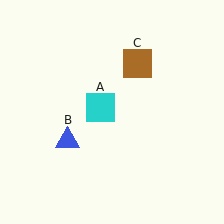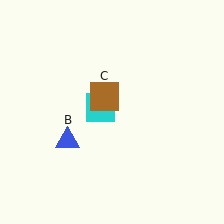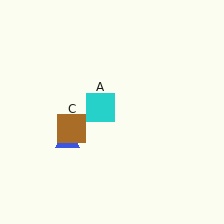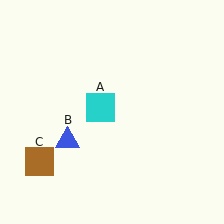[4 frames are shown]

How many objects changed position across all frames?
1 object changed position: brown square (object C).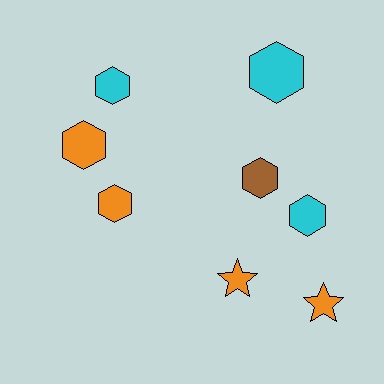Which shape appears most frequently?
Hexagon, with 6 objects.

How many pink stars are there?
There are no pink stars.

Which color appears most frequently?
Orange, with 4 objects.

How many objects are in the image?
There are 8 objects.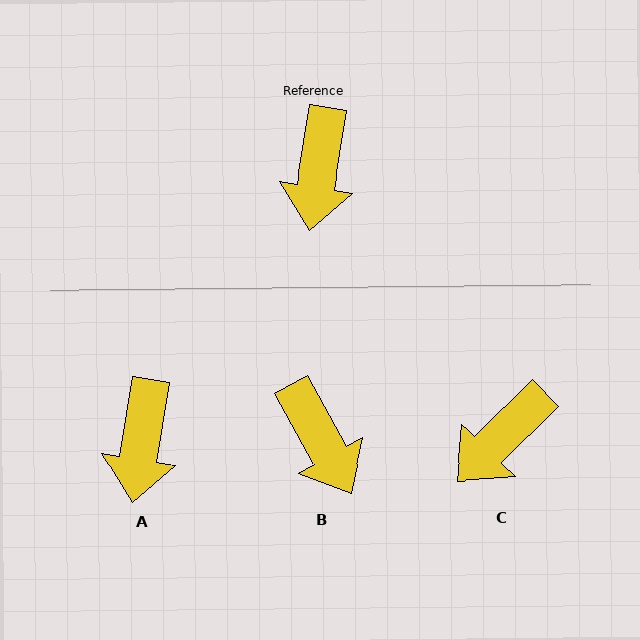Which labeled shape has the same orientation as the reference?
A.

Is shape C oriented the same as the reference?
No, it is off by about 36 degrees.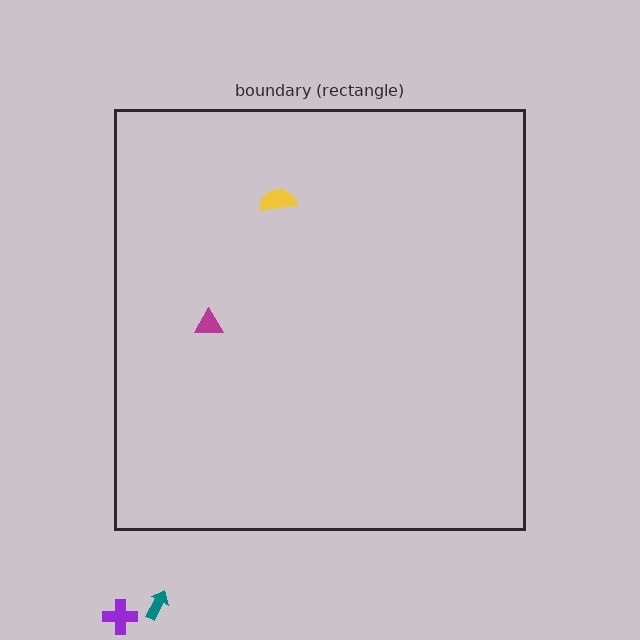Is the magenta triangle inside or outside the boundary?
Inside.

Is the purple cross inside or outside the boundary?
Outside.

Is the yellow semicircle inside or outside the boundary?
Inside.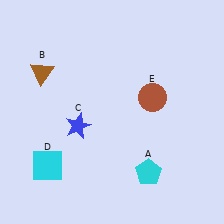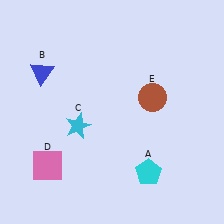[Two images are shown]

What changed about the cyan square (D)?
In Image 1, D is cyan. In Image 2, it changed to pink.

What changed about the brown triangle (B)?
In Image 1, B is brown. In Image 2, it changed to blue.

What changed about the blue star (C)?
In Image 1, C is blue. In Image 2, it changed to cyan.